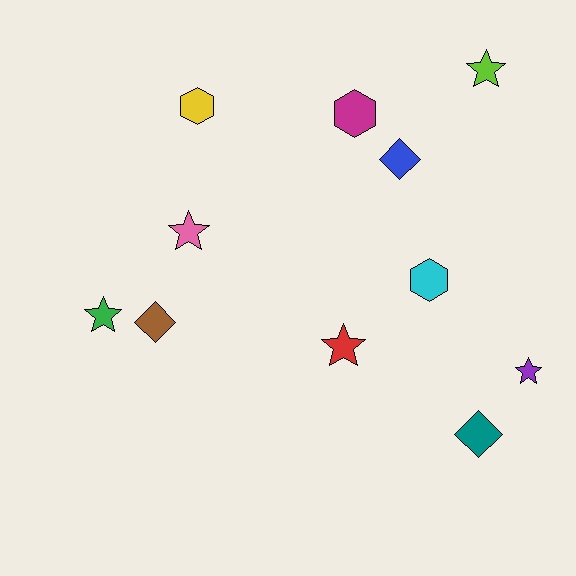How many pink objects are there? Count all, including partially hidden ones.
There is 1 pink object.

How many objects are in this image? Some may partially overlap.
There are 11 objects.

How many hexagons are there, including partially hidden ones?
There are 3 hexagons.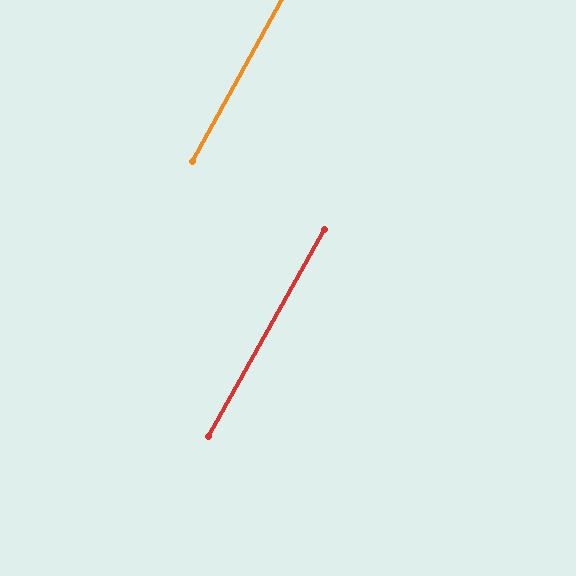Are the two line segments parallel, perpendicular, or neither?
Parallel — their directions differ by only 0.5°.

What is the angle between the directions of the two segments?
Approximately 1 degree.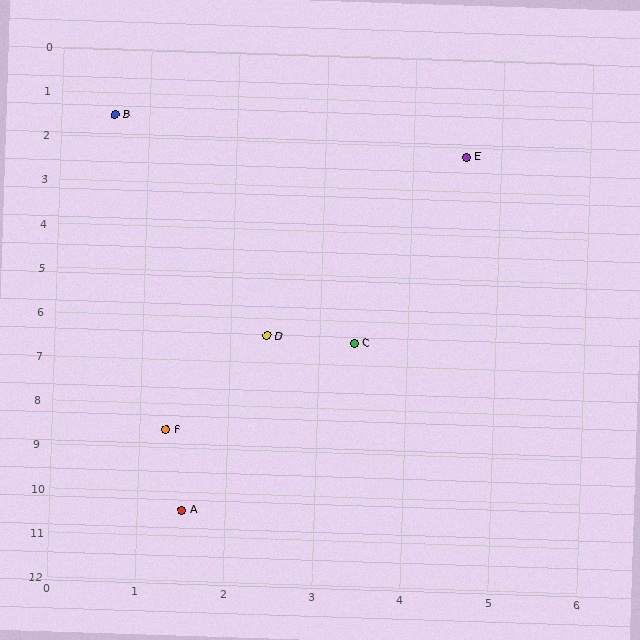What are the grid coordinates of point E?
Point E is at approximately (4.6, 2.2).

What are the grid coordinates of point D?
Point D is at approximately (2.4, 6.4).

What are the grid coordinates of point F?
Point F is at approximately (1.3, 8.6).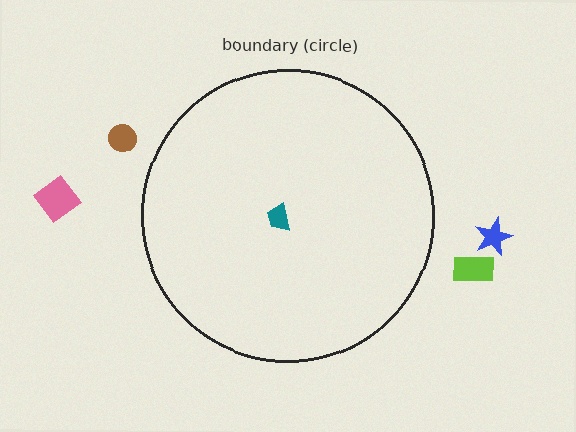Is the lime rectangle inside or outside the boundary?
Outside.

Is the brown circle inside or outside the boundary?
Outside.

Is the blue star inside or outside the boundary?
Outside.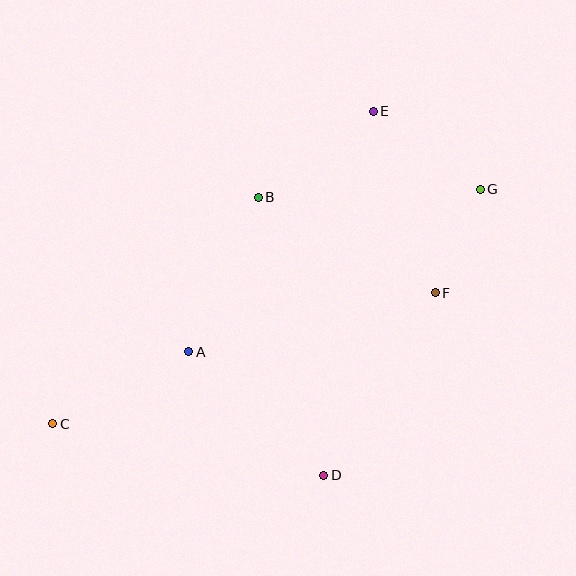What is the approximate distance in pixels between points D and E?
The distance between D and E is approximately 367 pixels.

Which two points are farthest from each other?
Points C and G are farthest from each other.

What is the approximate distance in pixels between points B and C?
The distance between B and C is approximately 306 pixels.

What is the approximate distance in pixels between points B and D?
The distance between B and D is approximately 286 pixels.